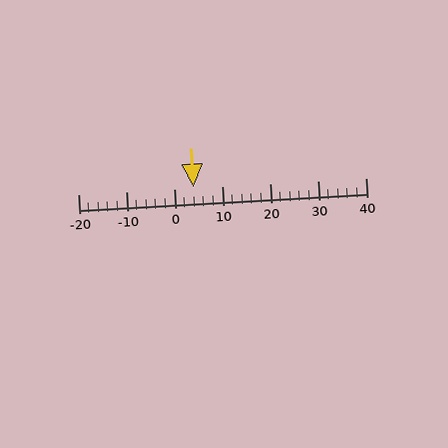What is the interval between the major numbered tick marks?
The major tick marks are spaced 10 units apart.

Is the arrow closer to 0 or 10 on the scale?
The arrow is closer to 0.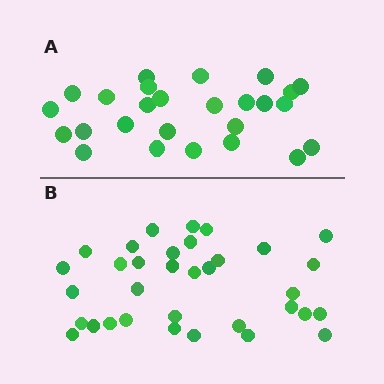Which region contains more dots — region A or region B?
Region B (the bottom region) has more dots.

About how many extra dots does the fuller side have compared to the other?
Region B has roughly 8 or so more dots than region A.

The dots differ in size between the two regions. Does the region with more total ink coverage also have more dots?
No. Region A has more total ink coverage because its dots are larger, but region B actually contains more individual dots. Total area can be misleading — the number of items is what matters here.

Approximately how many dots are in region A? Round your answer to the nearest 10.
About 30 dots. (The exact count is 26, which rounds to 30.)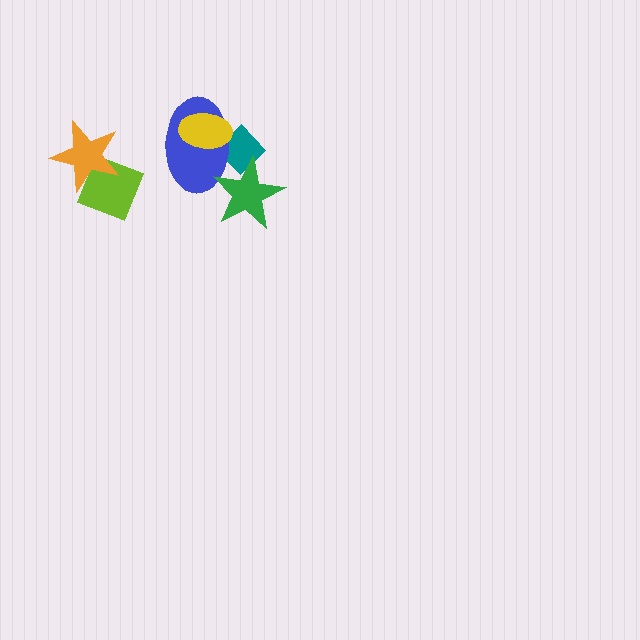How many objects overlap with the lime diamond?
1 object overlaps with the lime diamond.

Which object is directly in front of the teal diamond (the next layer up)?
The blue ellipse is directly in front of the teal diamond.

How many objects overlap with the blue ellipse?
3 objects overlap with the blue ellipse.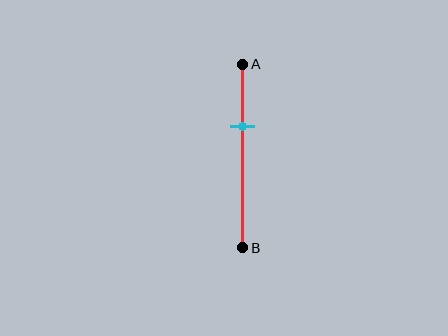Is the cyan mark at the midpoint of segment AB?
No, the mark is at about 35% from A, not at the 50% midpoint.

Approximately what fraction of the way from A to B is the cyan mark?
The cyan mark is approximately 35% of the way from A to B.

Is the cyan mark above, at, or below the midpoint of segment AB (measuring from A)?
The cyan mark is above the midpoint of segment AB.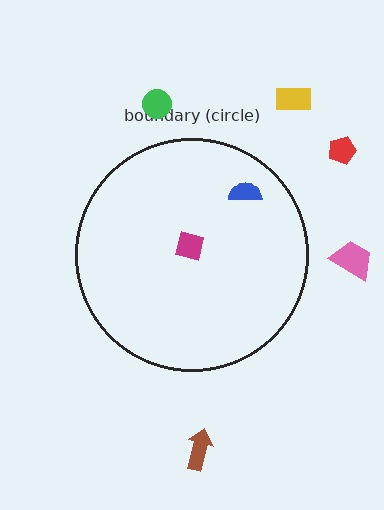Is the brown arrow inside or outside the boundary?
Outside.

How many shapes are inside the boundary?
2 inside, 5 outside.